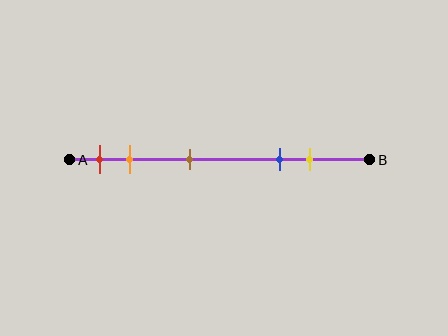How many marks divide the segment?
There are 5 marks dividing the segment.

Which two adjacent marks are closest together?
The red and orange marks are the closest adjacent pair.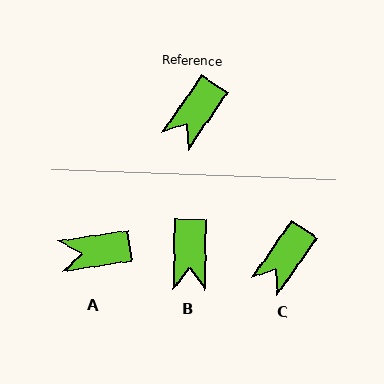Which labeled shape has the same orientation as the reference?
C.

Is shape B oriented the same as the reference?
No, it is off by about 34 degrees.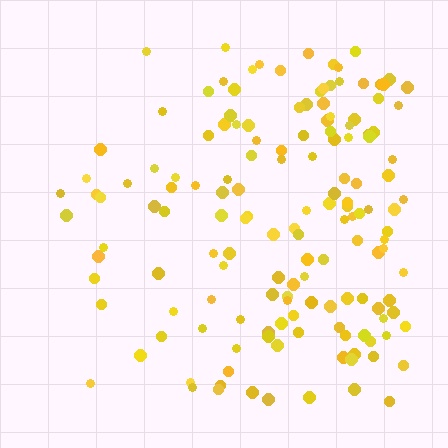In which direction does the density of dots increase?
From left to right, with the right side densest.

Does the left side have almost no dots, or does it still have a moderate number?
Still a moderate number, just noticeably fewer than the right.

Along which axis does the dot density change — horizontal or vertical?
Horizontal.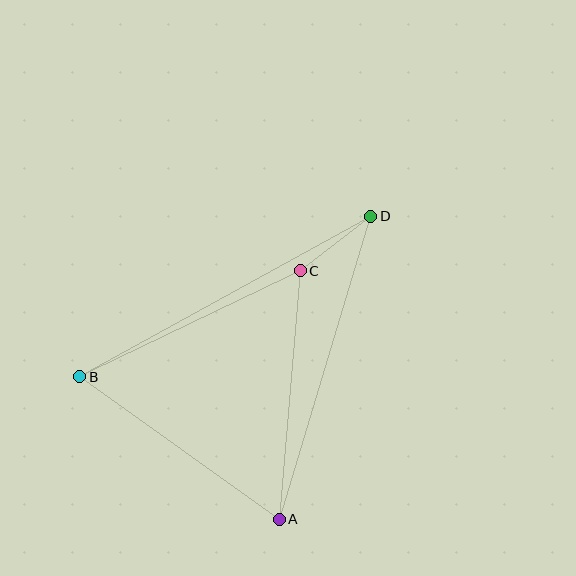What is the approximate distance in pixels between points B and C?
The distance between B and C is approximately 245 pixels.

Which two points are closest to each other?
Points C and D are closest to each other.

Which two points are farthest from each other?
Points B and D are farthest from each other.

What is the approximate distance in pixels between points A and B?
The distance between A and B is approximately 245 pixels.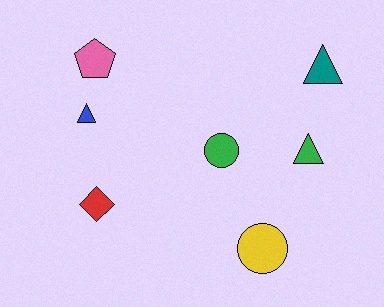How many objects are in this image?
There are 7 objects.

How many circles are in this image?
There are 2 circles.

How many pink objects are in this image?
There is 1 pink object.